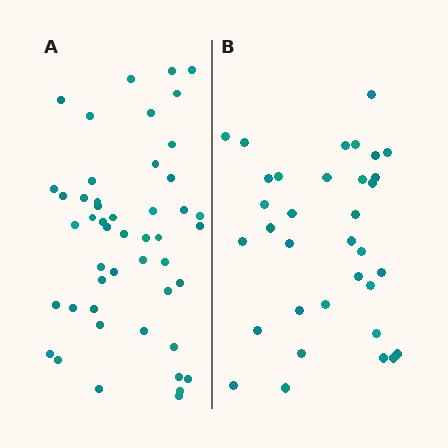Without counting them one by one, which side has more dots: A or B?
Region A (the left region) has more dots.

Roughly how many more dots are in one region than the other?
Region A has approximately 15 more dots than region B.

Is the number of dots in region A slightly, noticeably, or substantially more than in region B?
Region A has noticeably more, but not dramatically so. The ratio is roughly 1.4 to 1.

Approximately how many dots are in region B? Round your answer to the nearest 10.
About 30 dots. (The exact count is 34, which rounds to 30.)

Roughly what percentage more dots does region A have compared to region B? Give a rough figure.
About 40% more.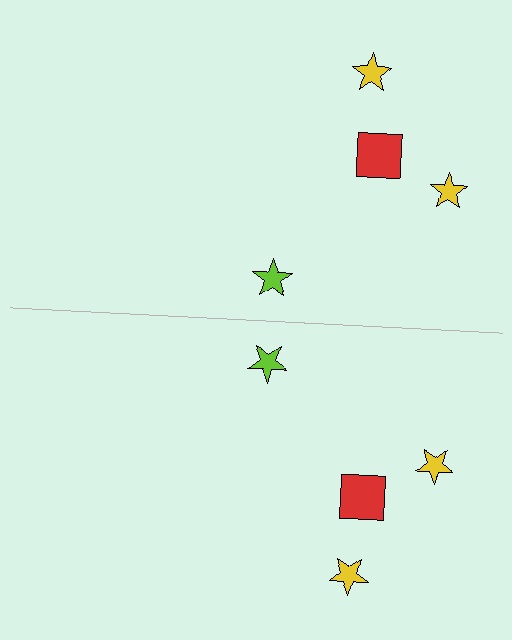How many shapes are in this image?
There are 8 shapes in this image.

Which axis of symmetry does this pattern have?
The pattern has a horizontal axis of symmetry running through the center of the image.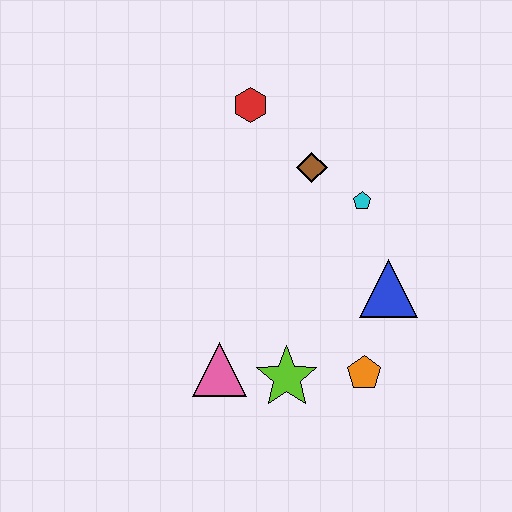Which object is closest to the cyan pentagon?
The brown diamond is closest to the cyan pentagon.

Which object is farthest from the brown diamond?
The pink triangle is farthest from the brown diamond.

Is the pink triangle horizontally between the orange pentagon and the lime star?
No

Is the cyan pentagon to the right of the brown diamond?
Yes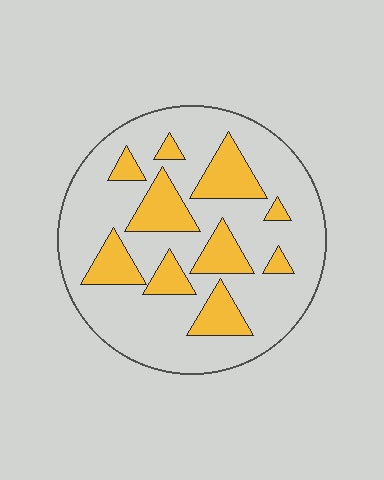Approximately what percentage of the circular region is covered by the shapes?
Approximately 25%.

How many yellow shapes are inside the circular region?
10.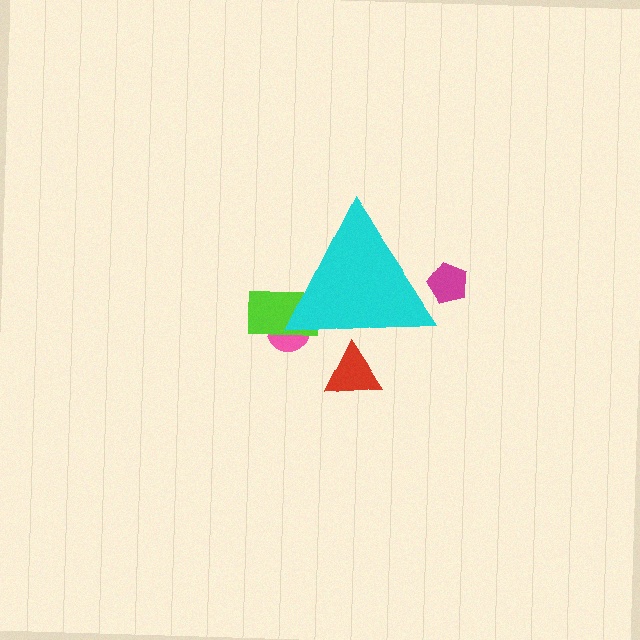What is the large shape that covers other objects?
A cyan triangle.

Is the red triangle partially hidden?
Yes, the red triangle is partially hidden behind the cyan triangle.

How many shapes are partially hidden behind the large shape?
4 shapes are partially hidden.